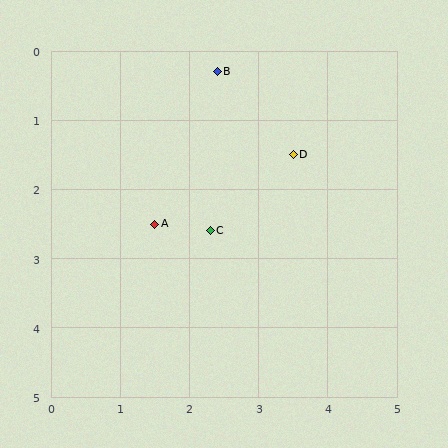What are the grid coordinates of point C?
Point C is at approximately (2.3, 2.6).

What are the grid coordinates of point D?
Point D is at approximately (3.5, 1.5).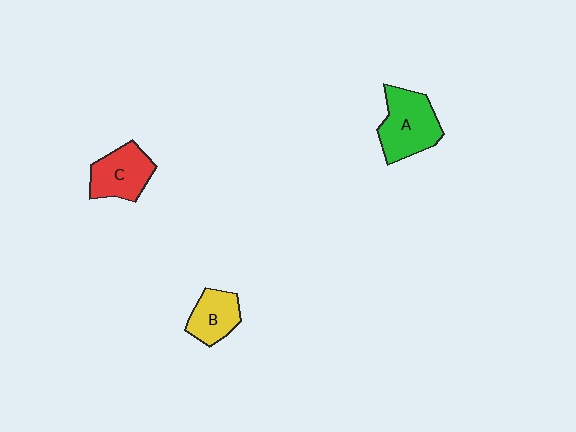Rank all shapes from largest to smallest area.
From largest to smallest: A (green), C (red), B (yellow).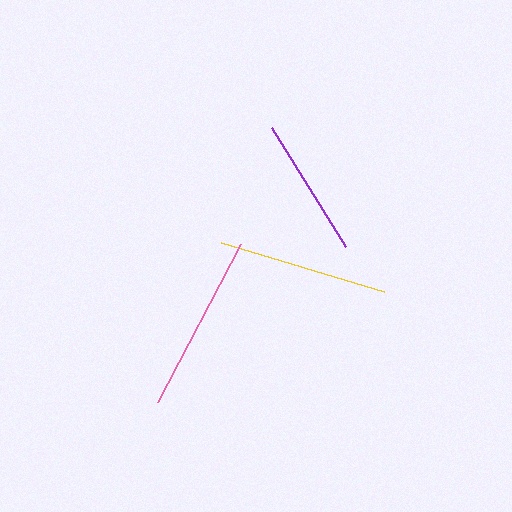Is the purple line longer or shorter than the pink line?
The pink line is longer than the purple line.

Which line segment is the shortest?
The purple line is the shortest at approximately 140 pixels.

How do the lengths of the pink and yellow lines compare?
The pink and yellow lines are approximately the same length.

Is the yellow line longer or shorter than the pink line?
The pink line is longer than the yellow line.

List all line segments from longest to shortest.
From longest to shortest: pink, yellow, purple.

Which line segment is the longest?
The pink line is the longest at approximately 179 pixels.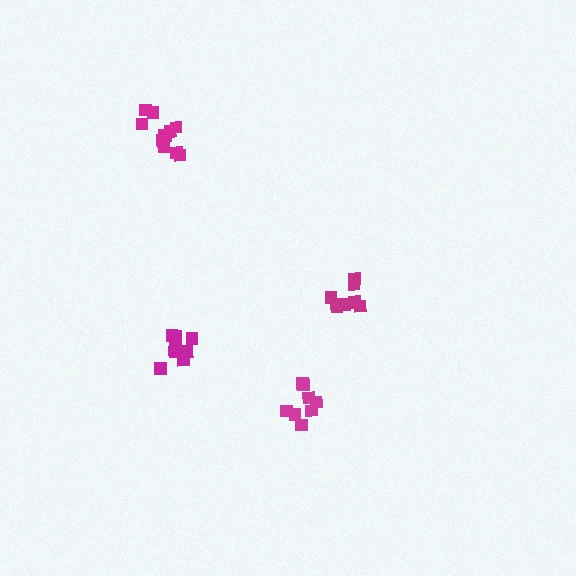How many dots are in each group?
Group 1: 7 dots, Group 2: 12 dots, Group 3: 8 dots, Group 4: 11 dots (38 total).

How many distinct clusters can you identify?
There are 4 distinct clusters.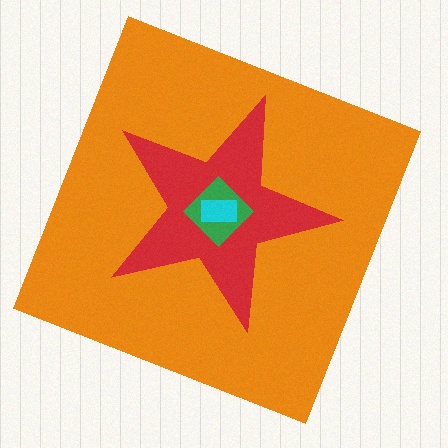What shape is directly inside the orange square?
The red star.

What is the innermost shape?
The cyan rectangle.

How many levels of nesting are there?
4.